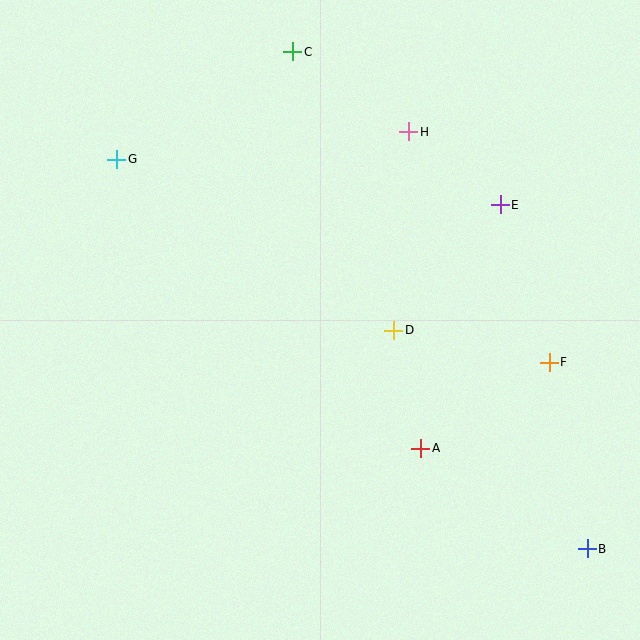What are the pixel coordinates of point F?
Point F is at (549, 362).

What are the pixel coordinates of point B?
Point B is at (588, 549).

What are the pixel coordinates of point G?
Point G is at (116, 160).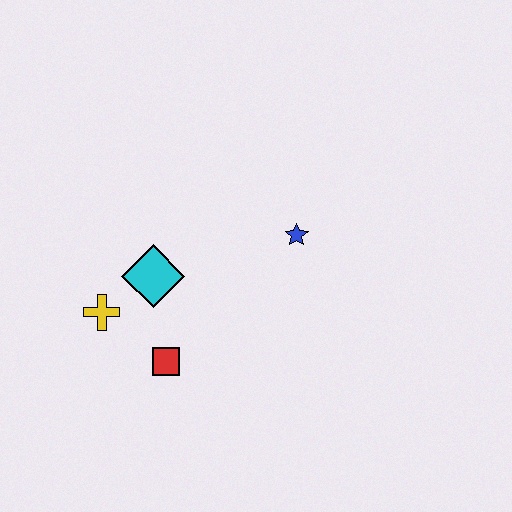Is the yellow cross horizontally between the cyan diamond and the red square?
No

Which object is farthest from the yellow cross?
The blue star is farthest from the yellow cross.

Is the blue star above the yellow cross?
Yes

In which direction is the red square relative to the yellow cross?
The red square is to the right of the yellow cross.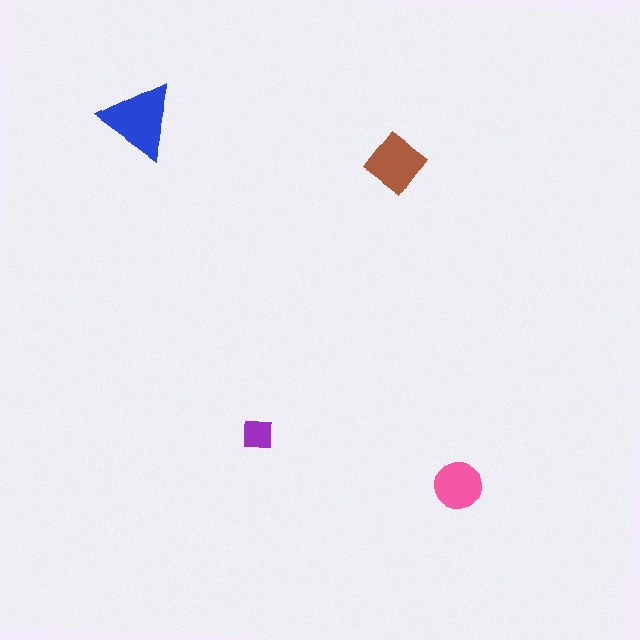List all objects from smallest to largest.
The purple square, the pink circle, the brown diamond, the blue triangle.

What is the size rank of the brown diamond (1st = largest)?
2nd.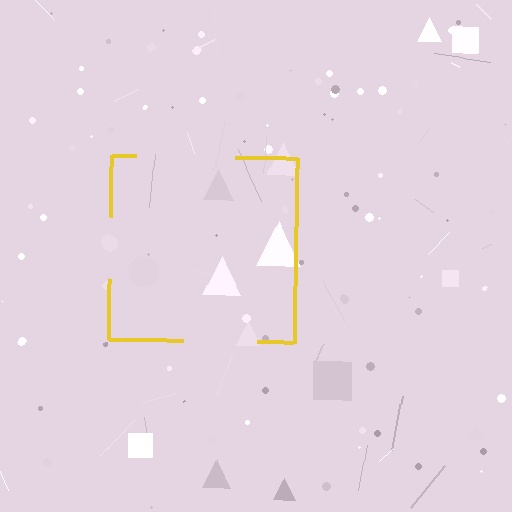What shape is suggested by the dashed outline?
The dashed outline suggests a square.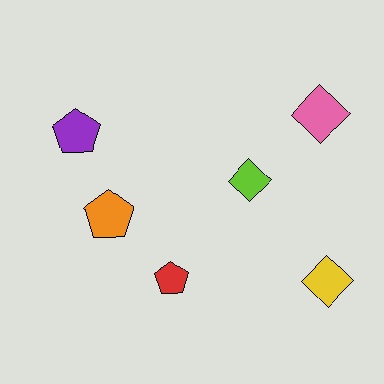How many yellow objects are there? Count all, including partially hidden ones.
There is 1 yellow object.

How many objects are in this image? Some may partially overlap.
There are 6 objects.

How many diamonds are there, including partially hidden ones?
There are 3 diamonds.